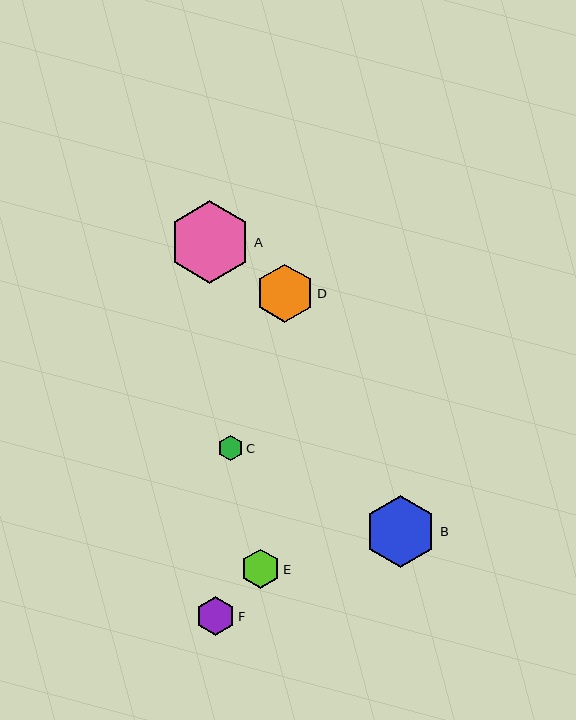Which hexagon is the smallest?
Hexagon C is the smallest with a size of approximately 25 pixels.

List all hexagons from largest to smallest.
From largest to smallest: A, B, D, E, F, C.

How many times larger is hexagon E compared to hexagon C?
Hexagon E is approximately 1.5 times the size of hexagon C.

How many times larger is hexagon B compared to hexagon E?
Hexagon B is approximately 1.8 times the size of hexagon E.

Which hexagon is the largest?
Hexagon A is the largest with a size of approximately 82 pixels.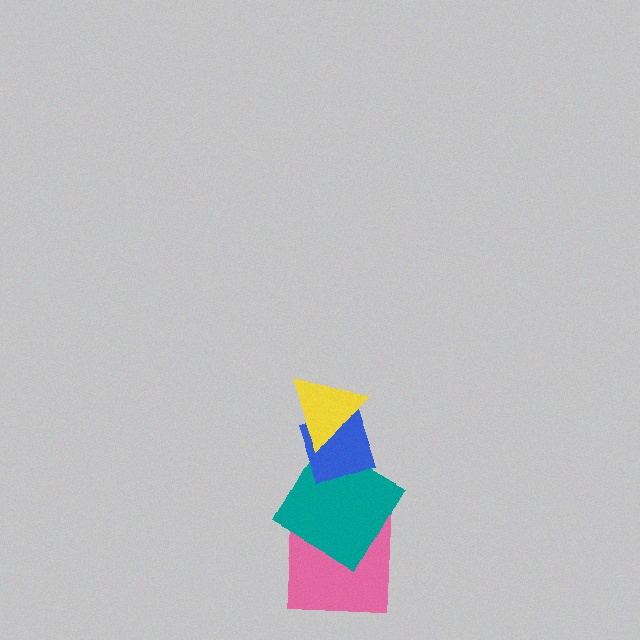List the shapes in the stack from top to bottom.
From top to bottom: the yellow triangle, the blue diamond, the teal diamond, the pink square.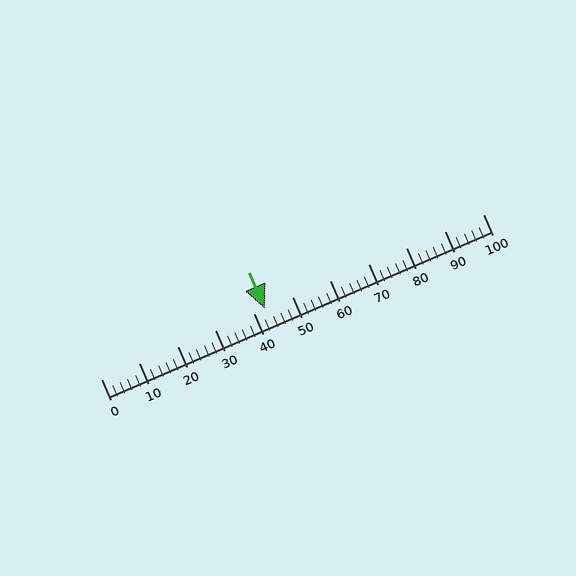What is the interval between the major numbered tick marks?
The major tick marks are spaced 10 units apart.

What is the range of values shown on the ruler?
The ruler shows values from 0 to 100.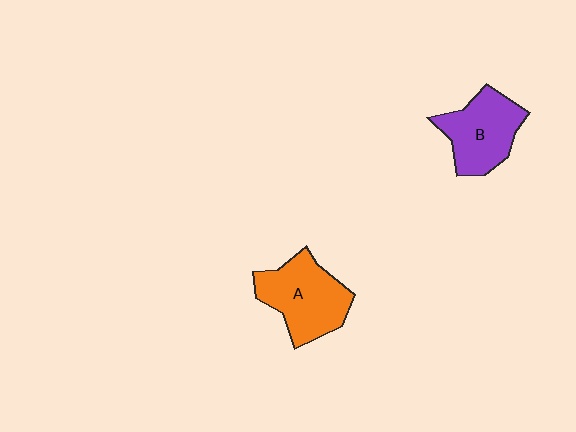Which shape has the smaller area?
Shape B (purple).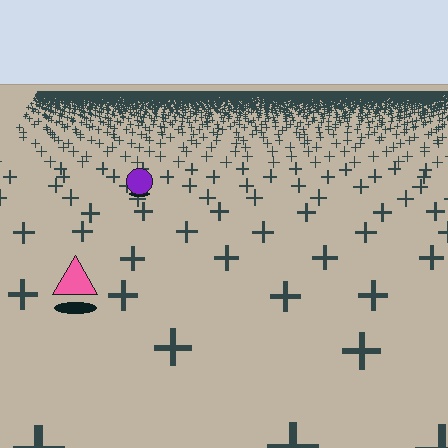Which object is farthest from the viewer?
The purple circle is farthest from the viewer. It appears smaller and the ground texture around it is denser.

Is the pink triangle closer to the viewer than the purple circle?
Yes. The pink triangle is closer — you can tell from the texture gradient: the ground texture is coarser near it.